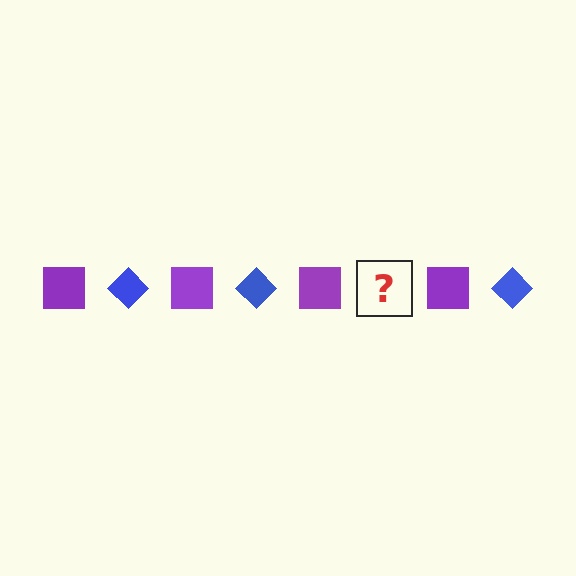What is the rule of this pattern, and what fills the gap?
The rule is that the pattern alternates between purple square and blue diamond. The gap should be filled with a blue diamond.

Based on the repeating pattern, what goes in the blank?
The blank should be a blue diamond.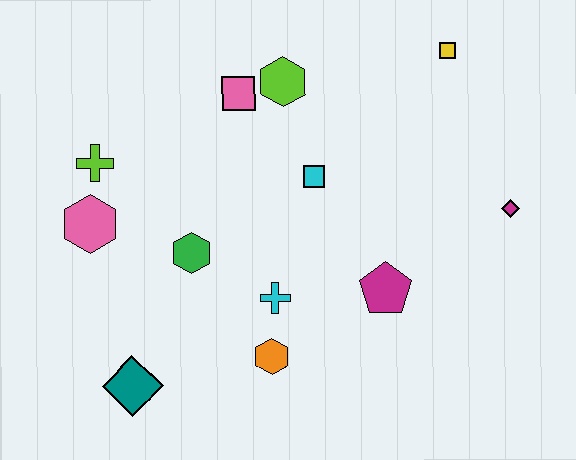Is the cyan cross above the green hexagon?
No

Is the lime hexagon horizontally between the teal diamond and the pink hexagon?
No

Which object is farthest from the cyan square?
The teal diamond is farthest from the cyan square.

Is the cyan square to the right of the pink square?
Yes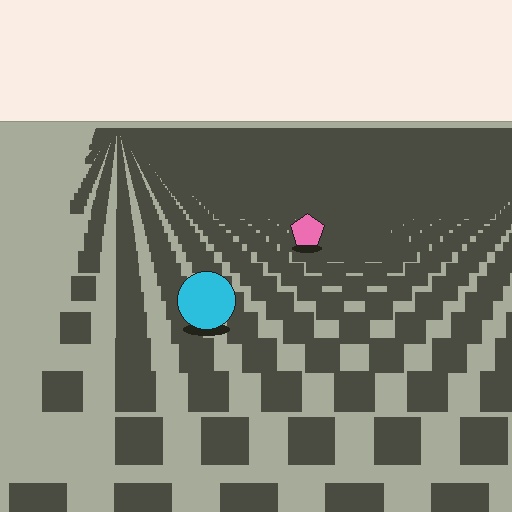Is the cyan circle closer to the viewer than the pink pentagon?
Yes. The cyan circle is closer — you can tell from the texture gradient: the ground texture is coarser near it.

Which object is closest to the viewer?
The cyan circle is closest. The texture marks near it are larger and more spread out.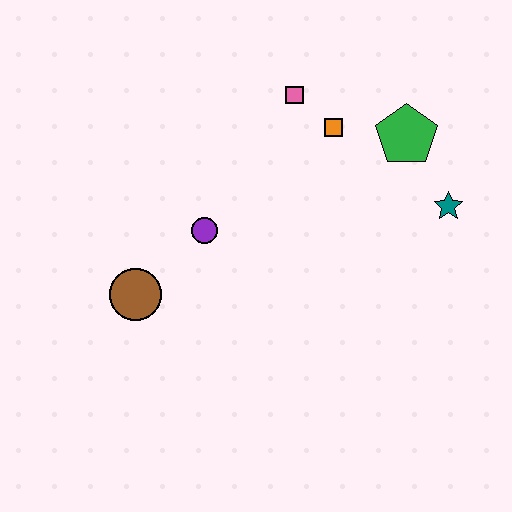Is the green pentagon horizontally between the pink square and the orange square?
No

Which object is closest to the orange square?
The pink square is closest to the orange square.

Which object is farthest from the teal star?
The brown circle is farthest from the teal star.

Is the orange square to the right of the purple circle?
Yes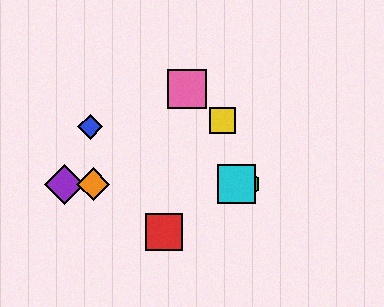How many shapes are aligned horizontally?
4 shapes (the green hexagon, the purple diamond, the orange diamond, the cyan square) are aligned horizontally.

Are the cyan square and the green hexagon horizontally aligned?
Yes, both are at y≈184.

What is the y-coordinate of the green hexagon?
The green hexagon is at y≈184.